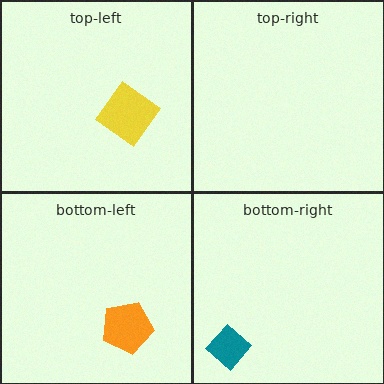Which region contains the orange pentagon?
The bottom-left region.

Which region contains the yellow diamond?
The top-left region.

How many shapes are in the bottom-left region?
1.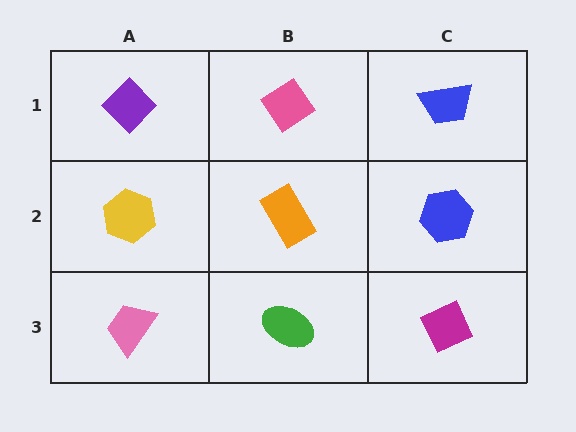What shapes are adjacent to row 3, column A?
A yellow hexagon (row 2, column A), a green ellipse (row 3, column B).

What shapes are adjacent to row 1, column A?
A yellow hexagon (row 2, column A), a pink diamond (row 1, column B).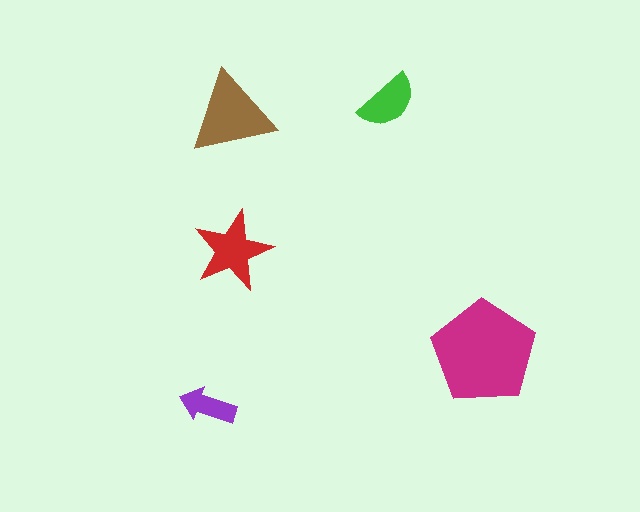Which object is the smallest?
The purple arrow.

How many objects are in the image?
There are 5 objects in the image.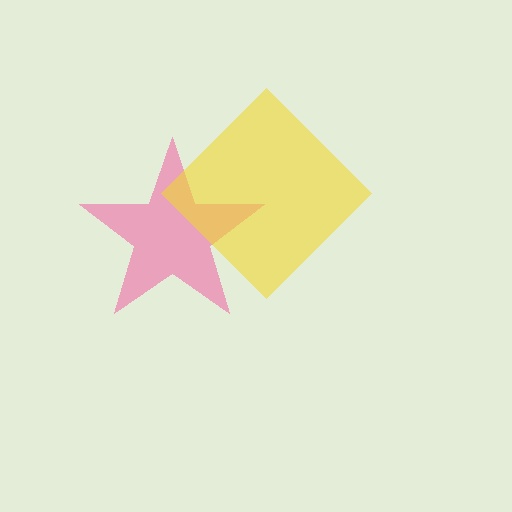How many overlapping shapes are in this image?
There are 2 overlapping shapes in the image.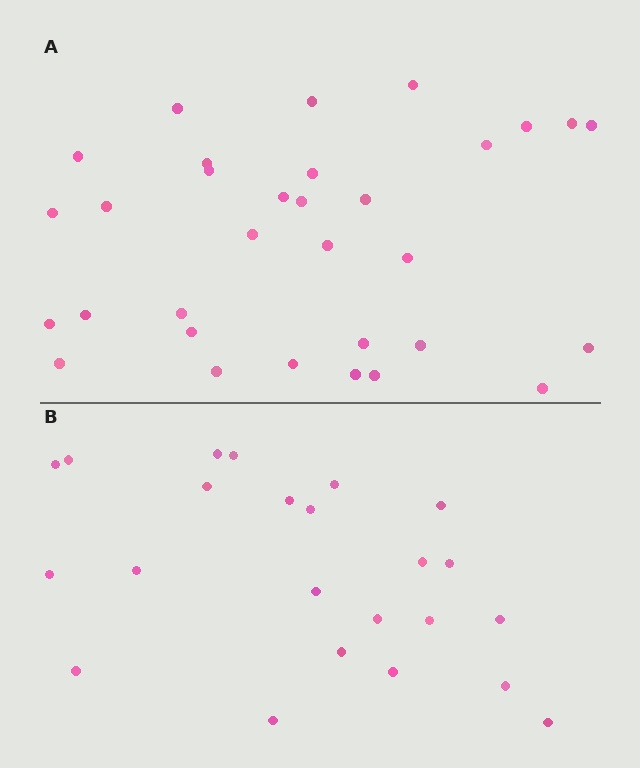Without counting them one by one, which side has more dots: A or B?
Region A (the top region) has more dots.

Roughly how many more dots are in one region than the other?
Region A has roughly 8 or so more dots than region B.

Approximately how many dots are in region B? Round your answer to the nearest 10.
About 20 dots. (The exact count is 23, which rounds to 20.)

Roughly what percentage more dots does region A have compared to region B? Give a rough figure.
About 40% more.